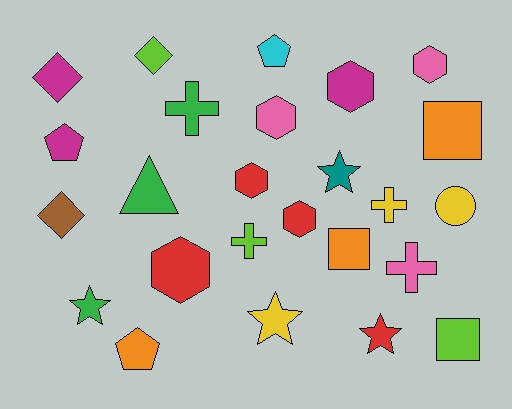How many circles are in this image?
There is 1 circle.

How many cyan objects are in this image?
There is 1 cyan object.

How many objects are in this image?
There are 25 objects.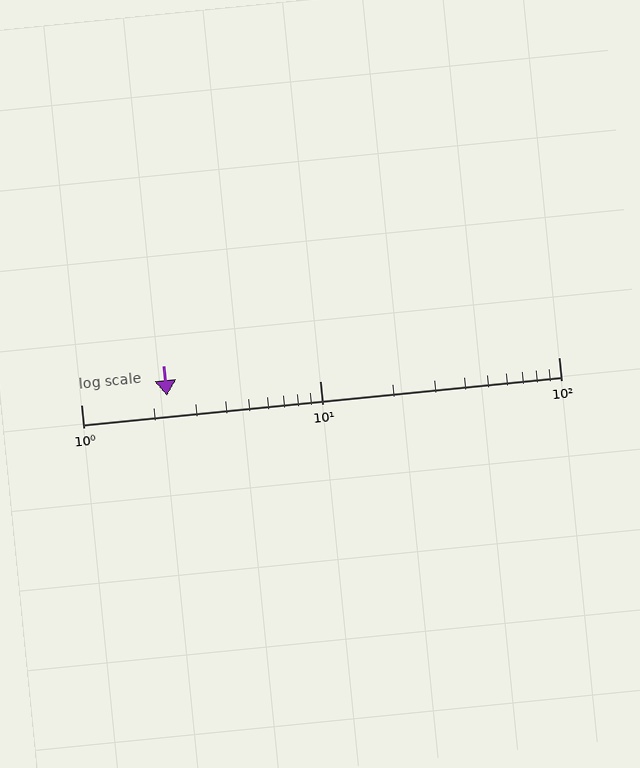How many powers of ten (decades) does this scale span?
The scale spans 2 decades, from 1 to 100.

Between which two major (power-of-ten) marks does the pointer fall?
The pointer is between 1 and 10.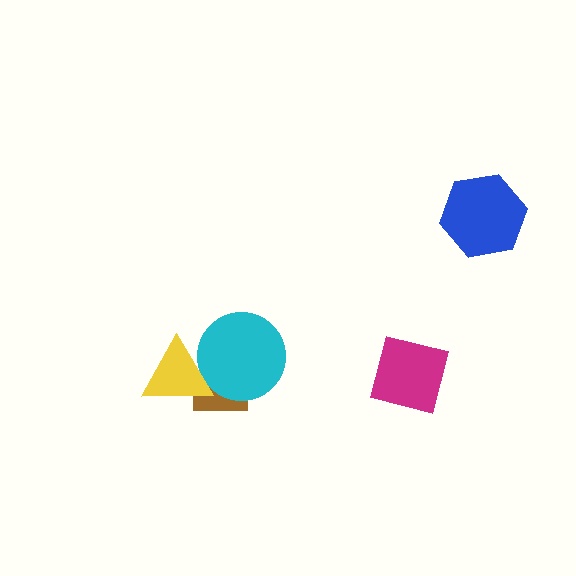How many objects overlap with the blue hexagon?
0 objects overlap with the blue hexagon.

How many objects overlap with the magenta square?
0 objects overlap with the magenta square.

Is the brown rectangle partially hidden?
Yes, it is partially covered by another shape.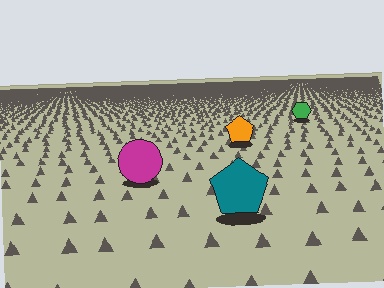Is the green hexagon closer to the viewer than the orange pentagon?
No. The orange pentagon is closer — you can tell from the texture gradient: the ground texture is coarser near it.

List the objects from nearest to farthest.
From nearest to farthest: the teal pentagon, the magenta circle, the orange pentagon, the green hexagon.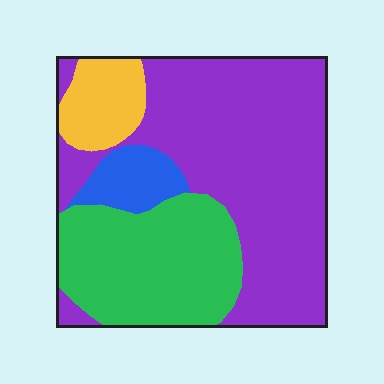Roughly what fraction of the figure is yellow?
Yellow takes up about one tenth (1/10) of the figure.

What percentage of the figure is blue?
Blue covers about 5% of the figure.